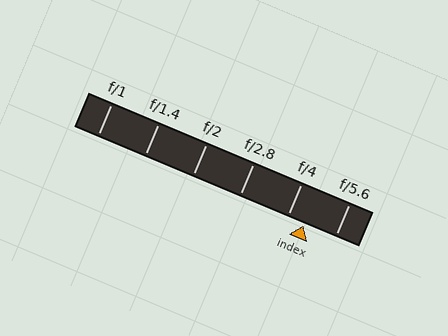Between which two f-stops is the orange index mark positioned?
The index mark is between f/4 and f/5.6.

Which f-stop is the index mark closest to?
The index mark is closest to f/4.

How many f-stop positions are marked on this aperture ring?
There are 6 f-stop positions marked.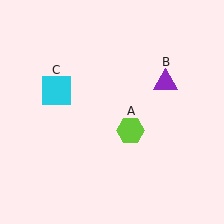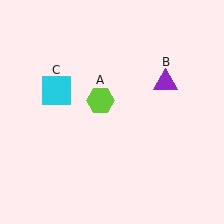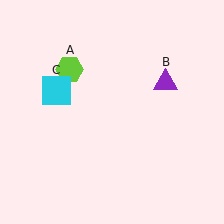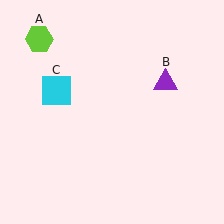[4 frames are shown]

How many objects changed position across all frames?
1 object changed position: lime hexagon (object A).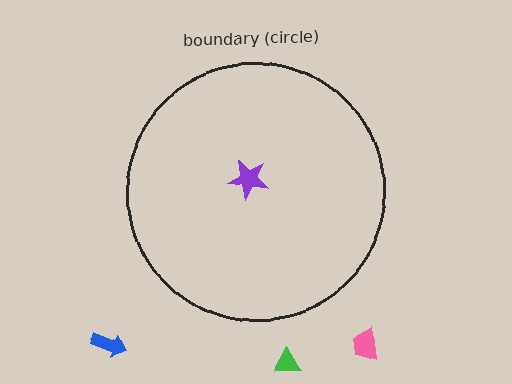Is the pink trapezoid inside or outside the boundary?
Outside.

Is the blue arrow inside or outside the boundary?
Outside.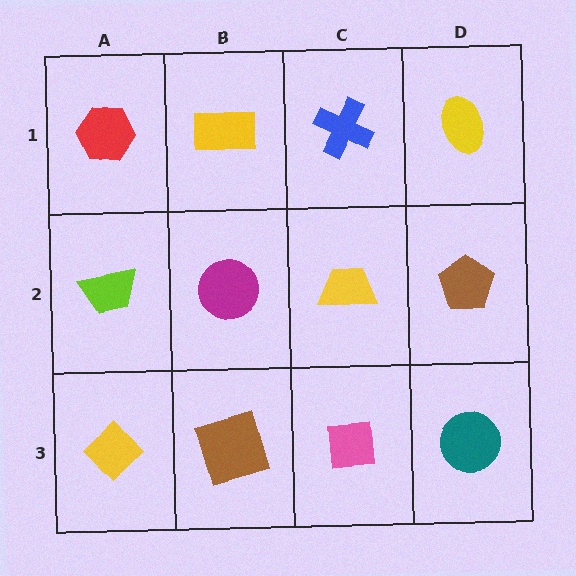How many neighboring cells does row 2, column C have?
4.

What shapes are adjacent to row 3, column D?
A brown pentagon (row 2, column D), a pink square (row 3, column C).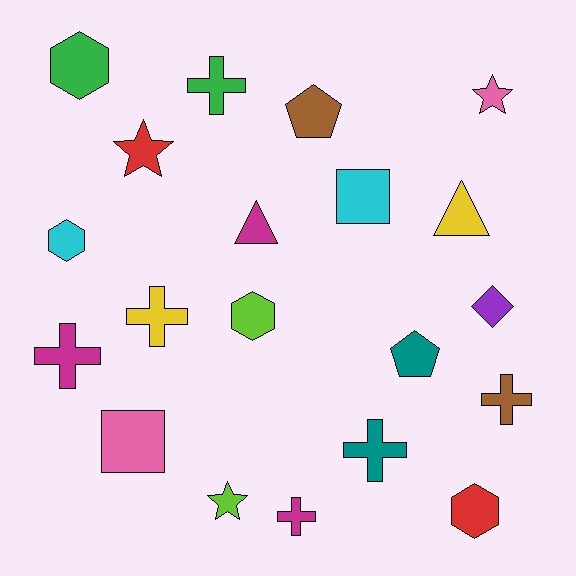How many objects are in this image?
There are 20 objects.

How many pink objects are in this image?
There are 2 pink objects.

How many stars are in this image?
There are 3 stars.